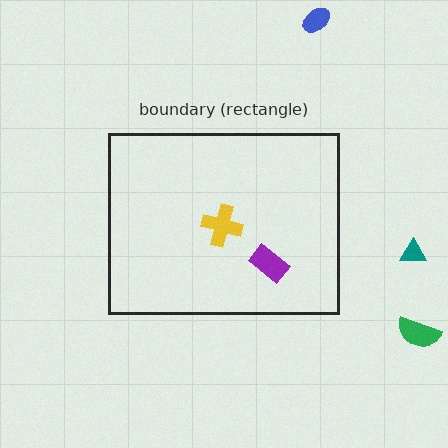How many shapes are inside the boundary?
2 inside, 3 outside.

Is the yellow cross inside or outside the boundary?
Inside.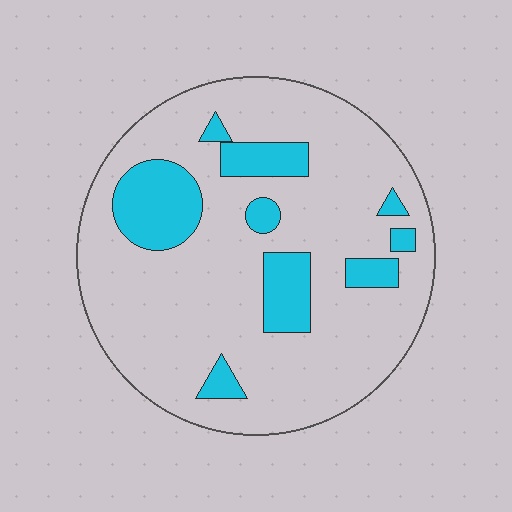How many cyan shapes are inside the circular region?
9.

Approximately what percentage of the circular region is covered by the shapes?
Approximately 20%.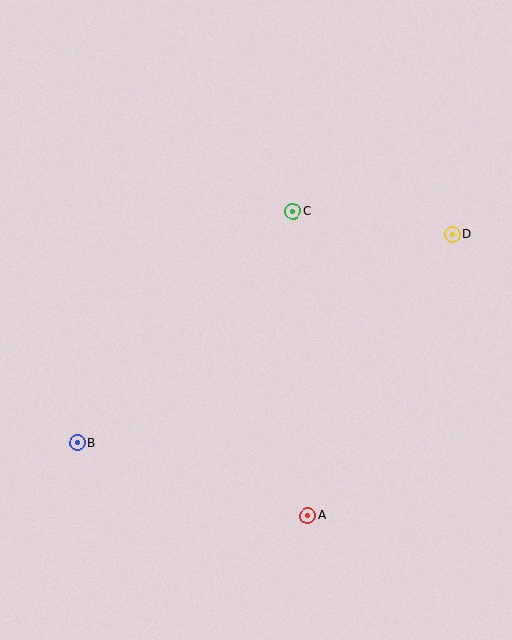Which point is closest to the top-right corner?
Point D is closest to the top-right corner.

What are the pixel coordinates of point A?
Point A is at (308, 516).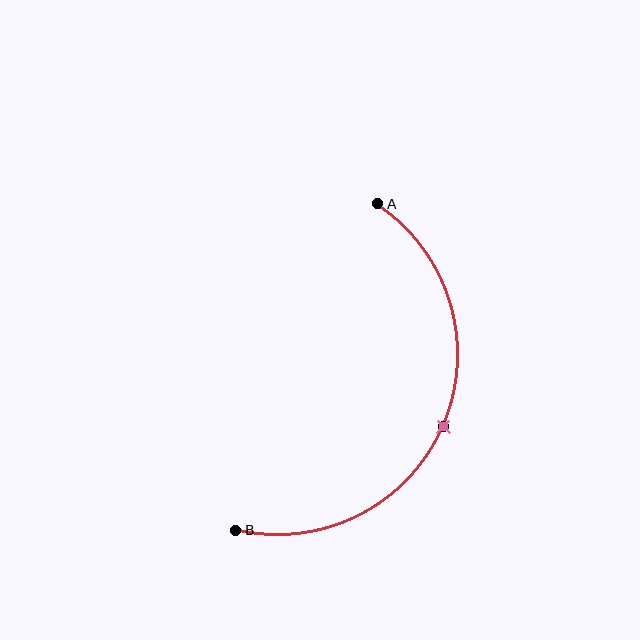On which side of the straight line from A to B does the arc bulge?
The arc bulges to the right of the straight line connecting A and B.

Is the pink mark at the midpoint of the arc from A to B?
Yes. The pink mark lies on the arc at equal arc-length from both A and B — it is the arc midpoint.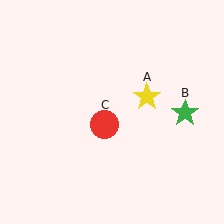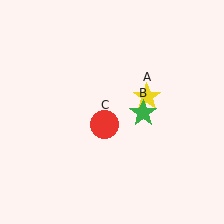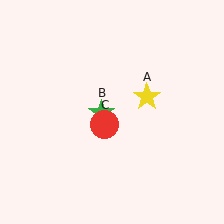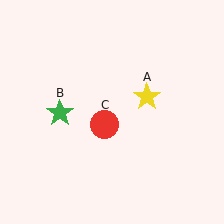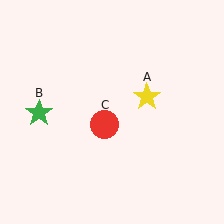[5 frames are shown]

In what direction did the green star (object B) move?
The green star (object B) moved left.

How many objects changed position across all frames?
1 object changed position: green star (object B).